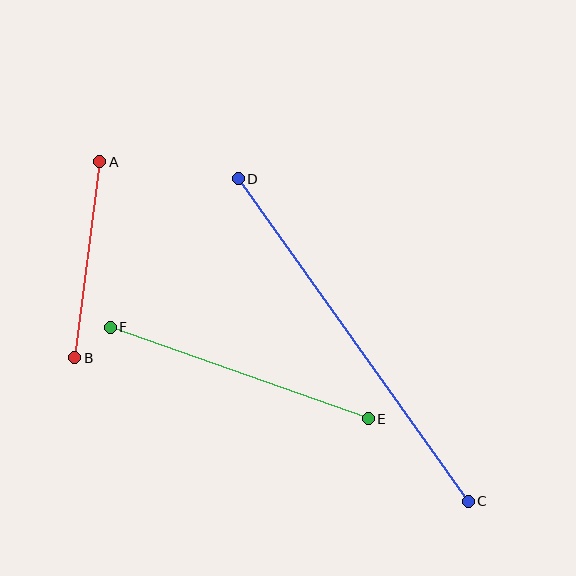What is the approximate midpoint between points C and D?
The midpoint is at approximately (353, 340) pixels.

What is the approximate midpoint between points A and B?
The midpoint is at approximately (87, 260) pixels.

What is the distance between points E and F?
The distance is approximately 273 pixels.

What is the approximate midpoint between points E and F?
The midpoint is at approximately (239, 373) pixels.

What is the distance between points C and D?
The distance is approximately 396 pixels.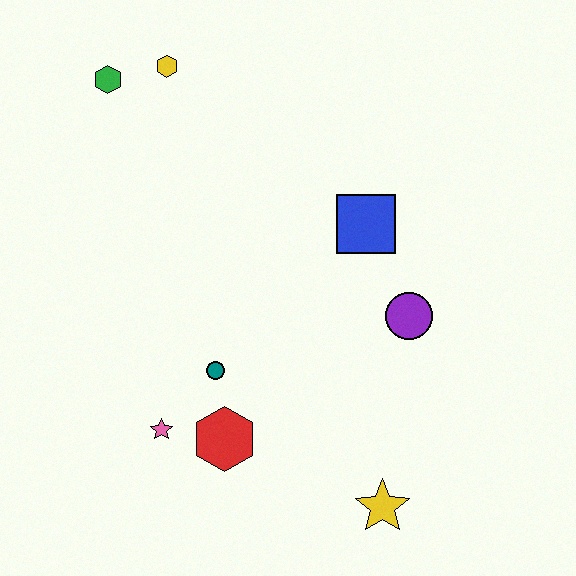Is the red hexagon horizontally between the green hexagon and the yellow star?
Yes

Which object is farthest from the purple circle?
The green hexagon is farthest from the purple circle.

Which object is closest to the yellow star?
The red hexagon is closest to the yellow star.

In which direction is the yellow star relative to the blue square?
The yellow star is below the blue square.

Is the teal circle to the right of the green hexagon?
Yes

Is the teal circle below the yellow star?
No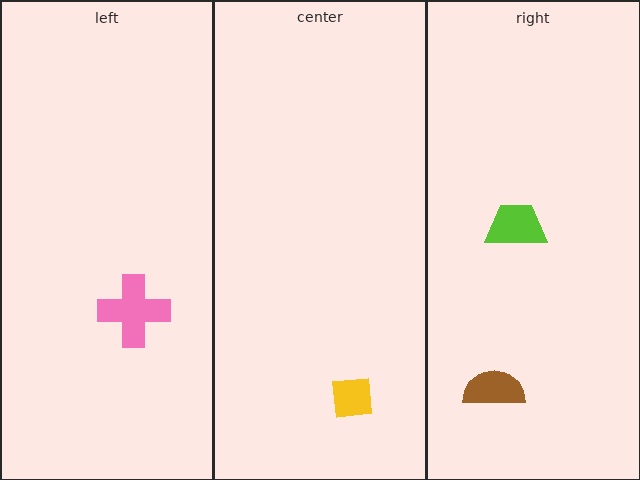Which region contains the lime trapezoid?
The right region.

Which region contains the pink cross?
The left region.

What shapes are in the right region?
The lime trapezoid, the brown semicircle.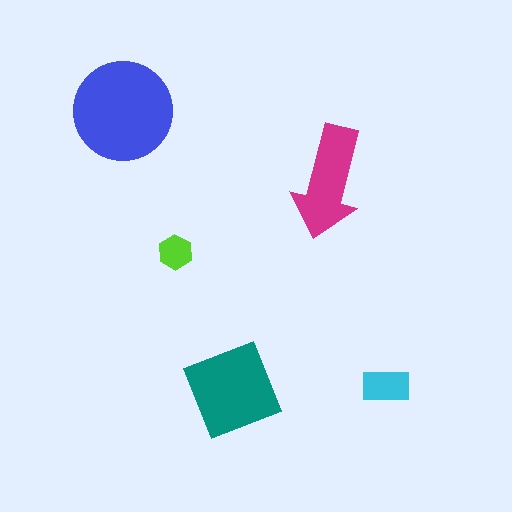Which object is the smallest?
The lime hexagon.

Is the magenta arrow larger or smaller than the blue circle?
Smaller.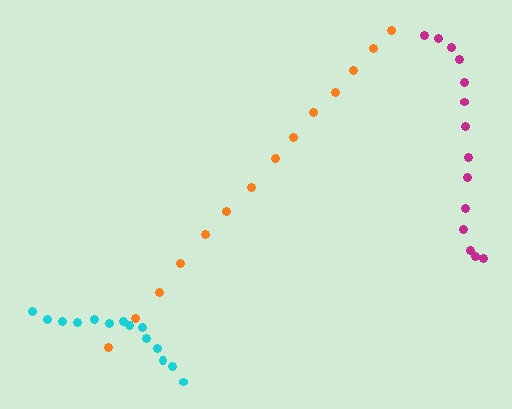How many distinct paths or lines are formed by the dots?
There are 3 distinct paths.